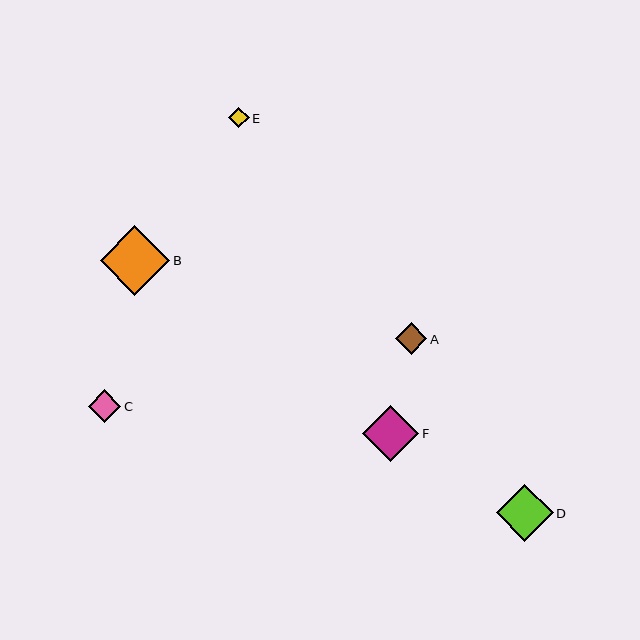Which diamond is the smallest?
Diamond E is the smallest with a size of approximately 20 pixels.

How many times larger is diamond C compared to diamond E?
Diamond C is approximately 1.6 times the size of diamond E.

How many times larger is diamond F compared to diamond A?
Diamond F is approximately 1.8 times the size of diamond A.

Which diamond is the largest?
Diamond B is the largest with a size of approximately 70 pixels.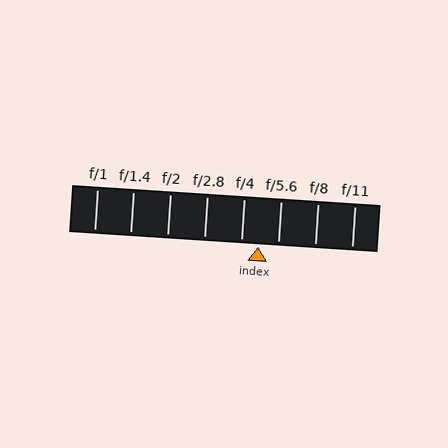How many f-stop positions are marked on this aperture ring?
There are 8 f-stop positions marked.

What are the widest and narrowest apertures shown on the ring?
The widest aperture shown is f/1 and the narrowest is f/11.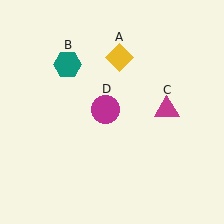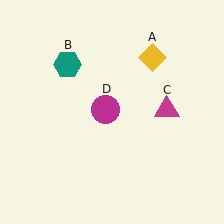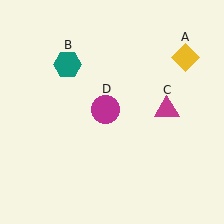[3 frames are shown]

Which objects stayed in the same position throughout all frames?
Teal hexagon (object B) and magenta triangle (object C) and magenta circle (object D) remained stationary.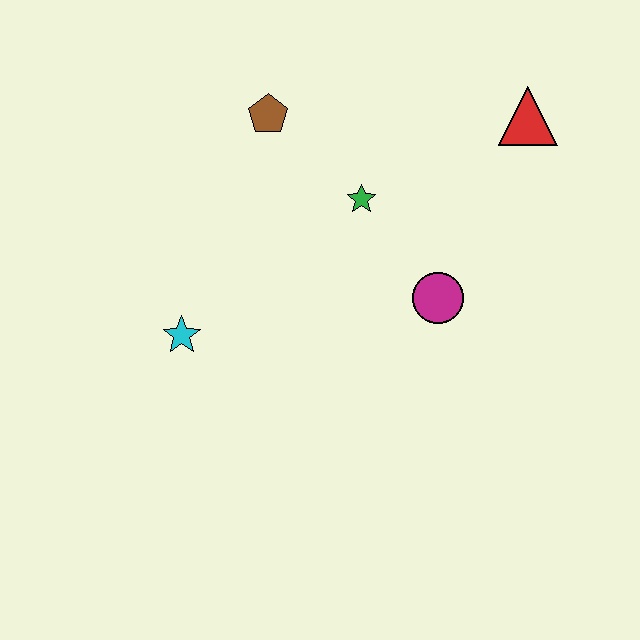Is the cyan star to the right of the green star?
No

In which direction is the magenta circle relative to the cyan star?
The magenta circle is to the right of the cyan star.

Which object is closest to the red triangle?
The green star is closest to the red triangle.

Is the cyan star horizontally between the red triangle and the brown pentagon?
No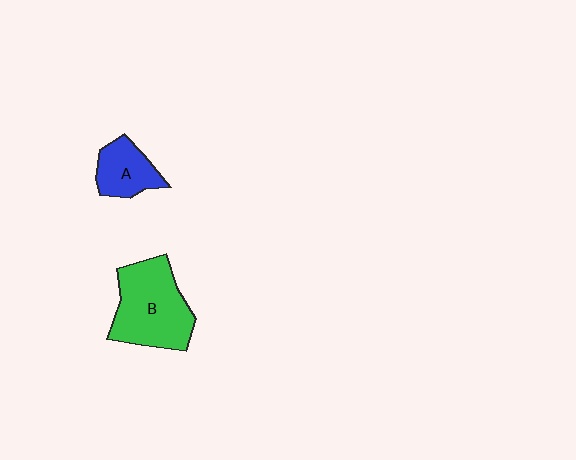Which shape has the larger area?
Shape B (green).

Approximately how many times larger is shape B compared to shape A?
Approximately 2.0 times.